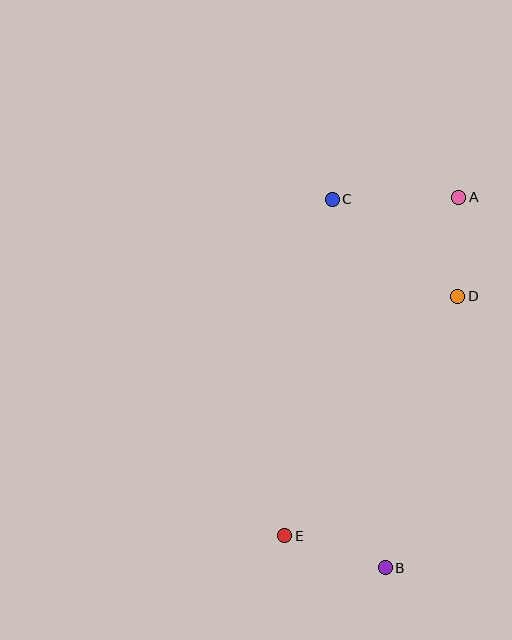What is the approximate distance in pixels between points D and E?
The distance between D and E is approximately 296 pixels.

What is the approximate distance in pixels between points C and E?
The distance between C and E is approximately 340 pixels.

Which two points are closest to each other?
Points A and D are closest to each other.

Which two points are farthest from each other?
Points A and E are farthest from each other.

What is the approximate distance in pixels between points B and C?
The distance between B and C is approximately 372 pixels.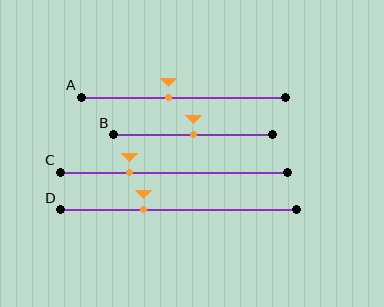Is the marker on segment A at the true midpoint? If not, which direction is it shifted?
No, the marker on segment A is shifted to the left by about 7% of the segment length.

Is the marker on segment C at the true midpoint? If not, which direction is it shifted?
No, the marker on segment C is shifted to the left by about 20% of the segment length.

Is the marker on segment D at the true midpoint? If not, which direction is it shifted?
No, the marker on segment D is shifted to the left by about 15% of the segment length.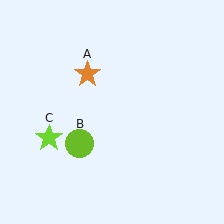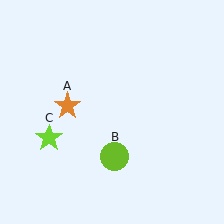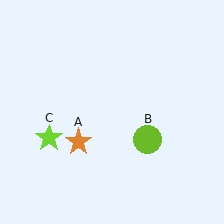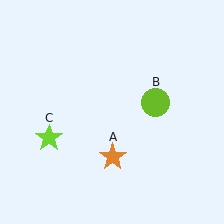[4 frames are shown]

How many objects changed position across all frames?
2 objects changed position: orange star (object A), lime circle (object B).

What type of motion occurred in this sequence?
The orange star (object A), lime circle (object B) rotated counterclockwise around the center of the scene.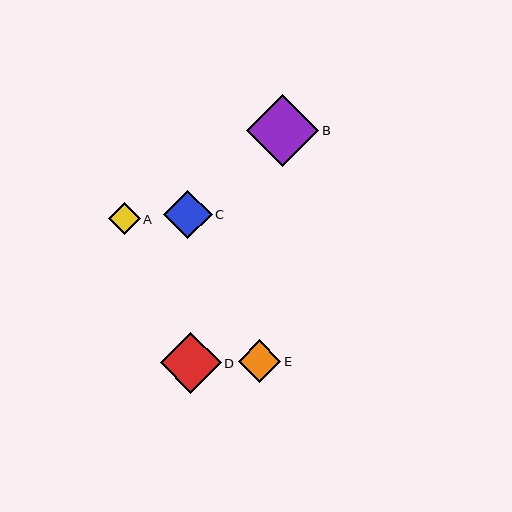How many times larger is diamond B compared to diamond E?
Diamond B is approximately 1.7 times the size of diamond E.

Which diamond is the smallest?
Diamond A is the smallest with a size of approximately 32 pixels.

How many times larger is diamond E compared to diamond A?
Diamond E is approximately 1.3 times the size of diamond A.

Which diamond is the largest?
Diamond B is the largest with a size of approximately 73 pixels.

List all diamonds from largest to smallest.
From largest to smallest: B, D, C, E, A.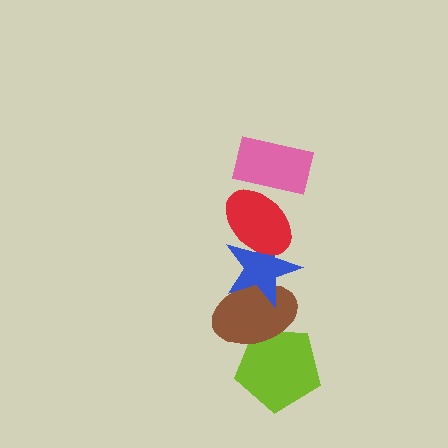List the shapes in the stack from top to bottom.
From top to bottom: the pink rectangle, the red ellipse, the blue star, the brown ellipse, the lime pentagon.